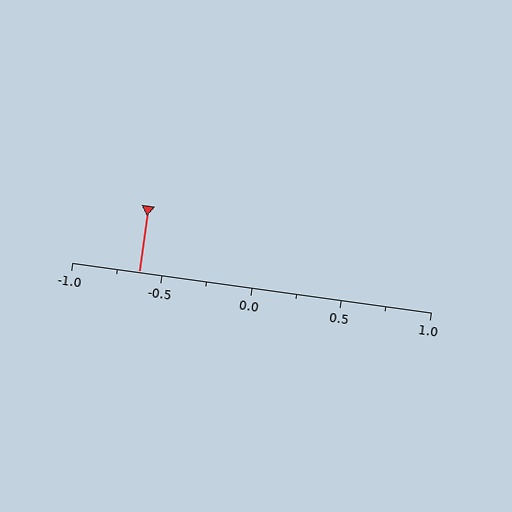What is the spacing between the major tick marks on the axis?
The major ticks are spaced 0.5 apart.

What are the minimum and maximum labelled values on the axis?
The axis runs from -1.0 to 1.0.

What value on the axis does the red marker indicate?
The marker indicates approximately -0.62.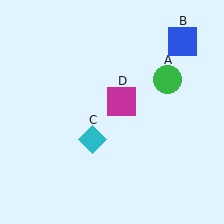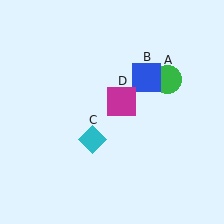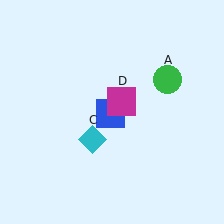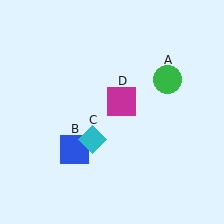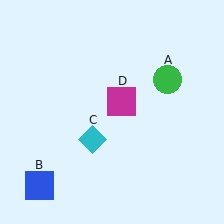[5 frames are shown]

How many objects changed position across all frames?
1 object changed position: blue square (object B).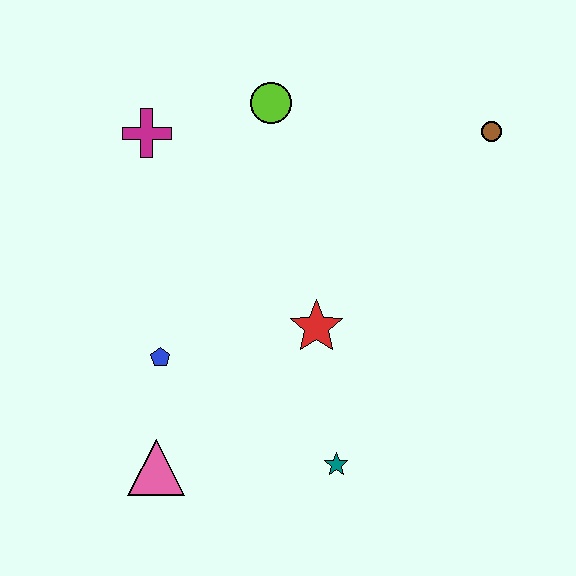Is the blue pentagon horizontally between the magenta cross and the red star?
Yes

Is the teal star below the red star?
Yes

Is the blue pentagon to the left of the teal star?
Yes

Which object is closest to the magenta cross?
The lime circle is closest to the magenta cross.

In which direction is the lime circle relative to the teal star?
The lime circle is above the teal star.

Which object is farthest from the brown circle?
The pink triangle is farthest from the brown circle.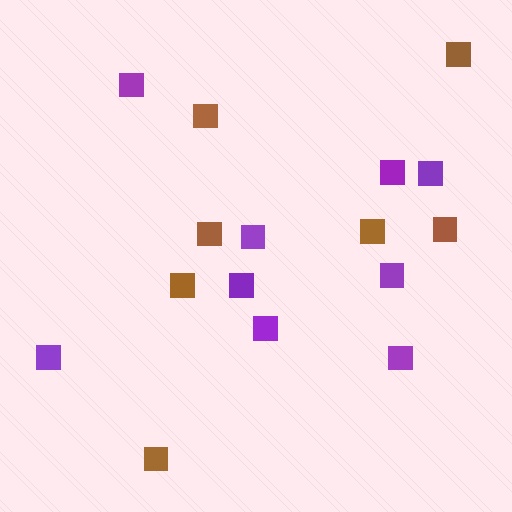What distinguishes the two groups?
There are 2 groups: one group of purple squares (9) and one group of brown squares (7).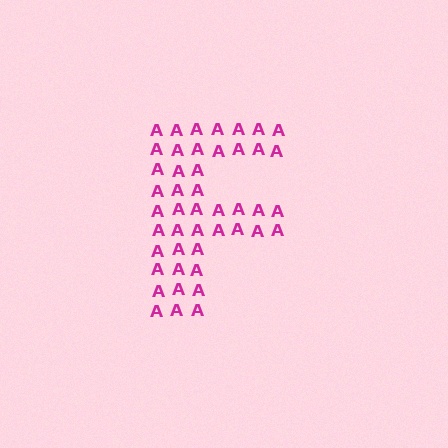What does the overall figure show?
The overall figure shows the letter F.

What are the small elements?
The small elements are letter A's.